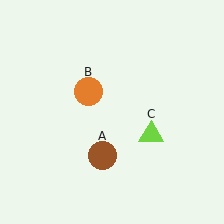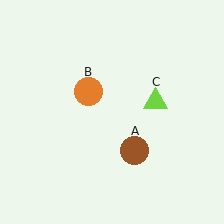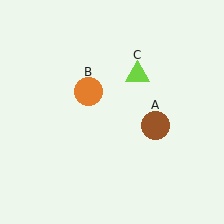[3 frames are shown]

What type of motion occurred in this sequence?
The brown circle (object A), lime triangle (object C) rotated counterclockwise around the center of the scene.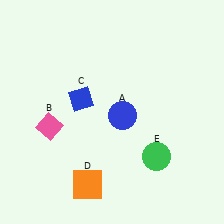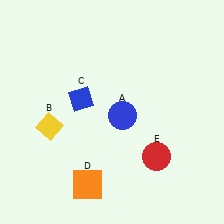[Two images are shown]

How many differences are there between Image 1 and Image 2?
There are 2 differences between the two images.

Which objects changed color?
B changed from pink to yellow. E changed from green to red.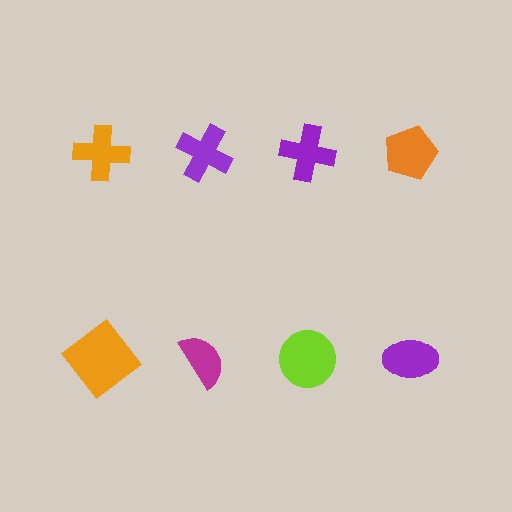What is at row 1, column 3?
A purple cross.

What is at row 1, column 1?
An orange cross.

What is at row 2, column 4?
A purple ellipse.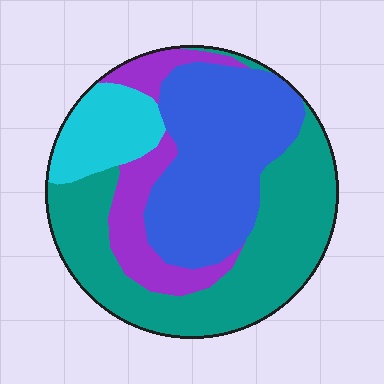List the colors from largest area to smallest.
From largest to smallest: teal, blue, purple, cyan.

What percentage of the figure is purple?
Purple takes up about one sixth (1/6) of the figure.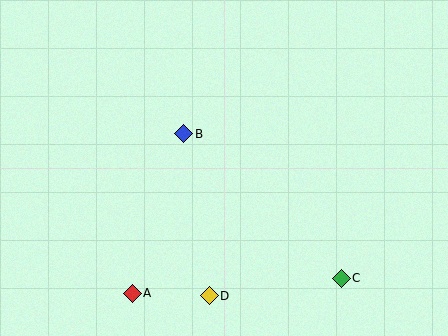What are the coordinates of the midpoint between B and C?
The midpoint between B and C is at (262, 206).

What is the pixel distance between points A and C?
The distance between A and C is 210 pixels.